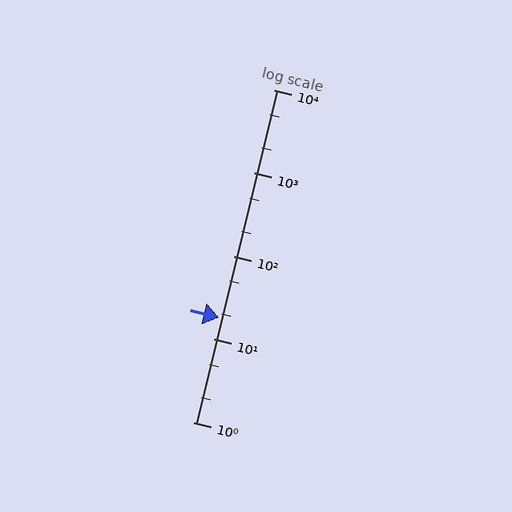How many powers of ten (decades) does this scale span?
The scale spans 4 decades, from 1 to 10000.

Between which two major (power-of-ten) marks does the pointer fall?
The pointer is between 10 and 100.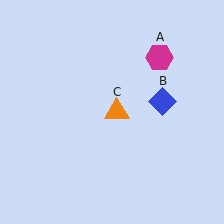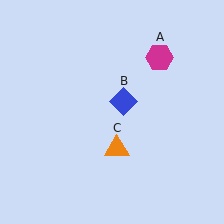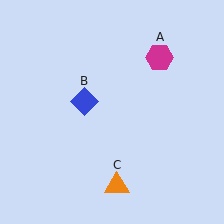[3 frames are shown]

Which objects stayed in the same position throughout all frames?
Magenta hexagon (object A) remained stationary.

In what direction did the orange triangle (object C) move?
The orange triangle (object C) moved down.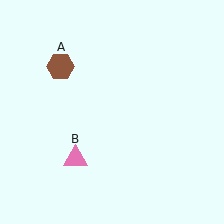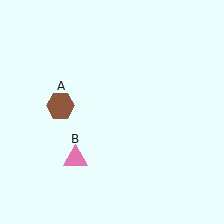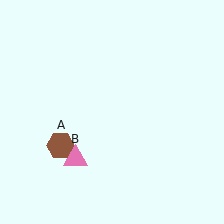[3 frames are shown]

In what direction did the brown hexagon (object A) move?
The brown hexagon (object A) moved down.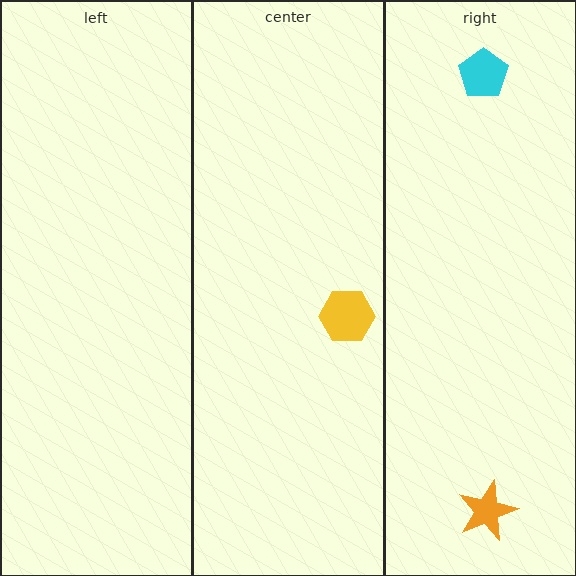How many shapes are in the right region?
2.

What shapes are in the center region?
The yellow hexagon.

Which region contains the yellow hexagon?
The center region.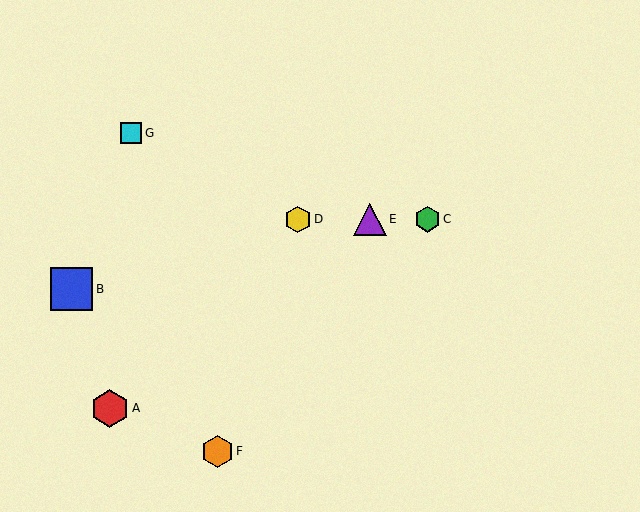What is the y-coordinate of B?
Object B is at y≈289.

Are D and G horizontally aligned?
No, D is at y≈219 and G is at y≈133.